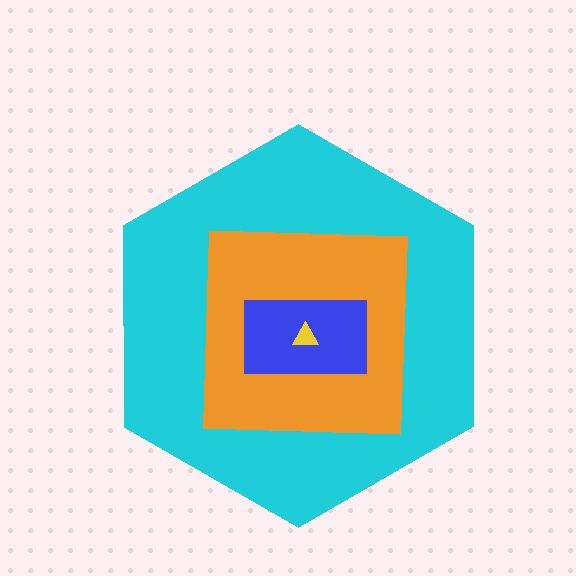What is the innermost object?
The yellow triangle.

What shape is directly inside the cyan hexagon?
The orange square.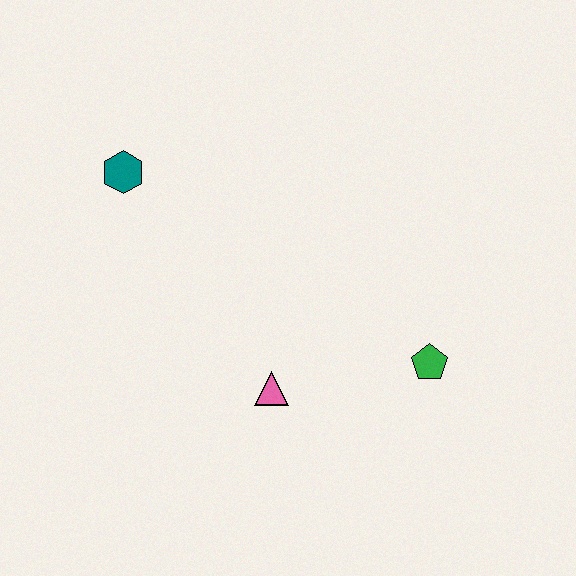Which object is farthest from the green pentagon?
The teal hexagon is farthest from the green pentagon.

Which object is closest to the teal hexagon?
The pink triangle is closest to the teal hexagon.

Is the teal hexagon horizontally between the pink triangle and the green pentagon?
No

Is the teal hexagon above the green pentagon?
Yes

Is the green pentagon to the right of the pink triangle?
Yes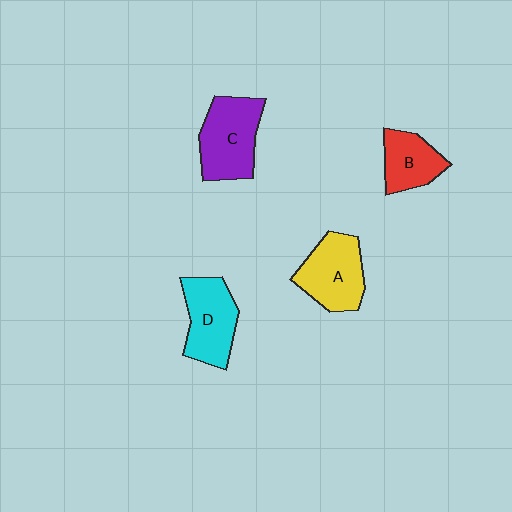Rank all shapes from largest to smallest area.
From largest to smallest: C (purple), A (yellow), D (cyan), B (red).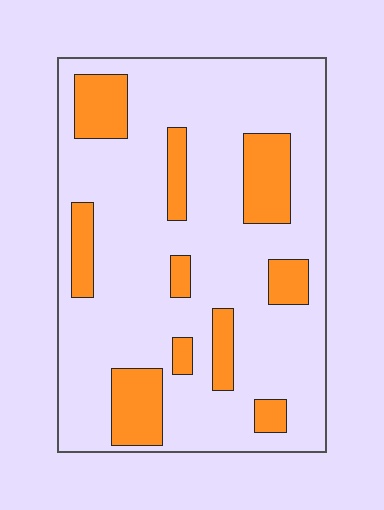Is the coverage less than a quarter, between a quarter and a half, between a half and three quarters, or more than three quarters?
Less than a quarter.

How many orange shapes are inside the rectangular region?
10.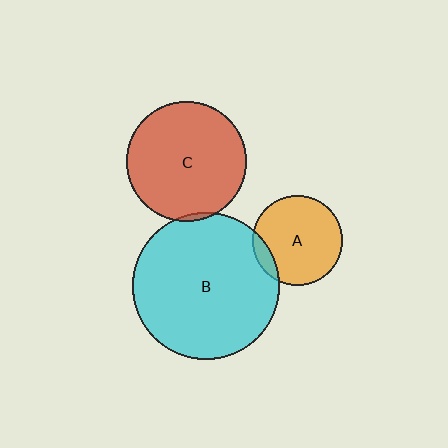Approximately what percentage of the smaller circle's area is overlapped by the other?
Approximately 10%.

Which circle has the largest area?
Circle B (cyan).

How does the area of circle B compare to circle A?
Approximately 2.6 times.